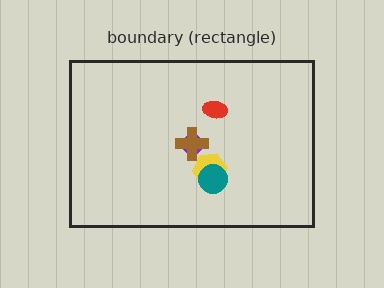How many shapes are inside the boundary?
5 inside, 0 outside.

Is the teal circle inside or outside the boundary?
Inside.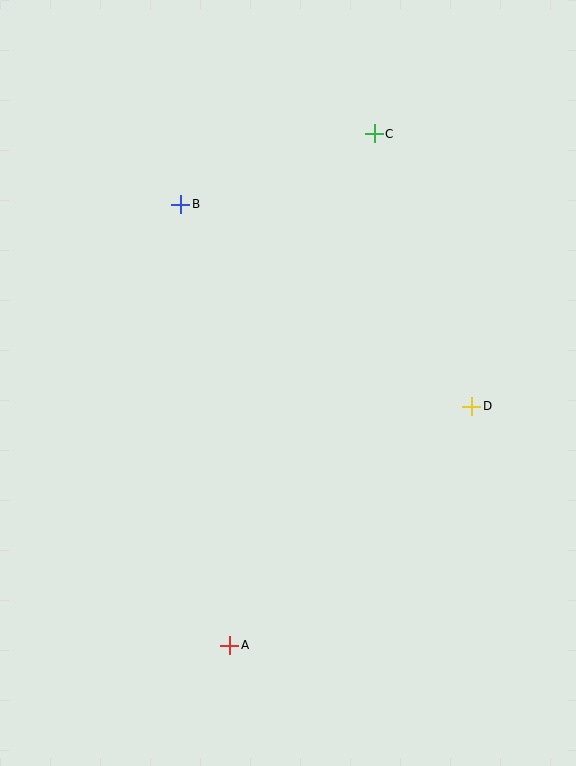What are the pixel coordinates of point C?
Point C is at (374, 134).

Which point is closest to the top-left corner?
Point B is closest to the top-left corner.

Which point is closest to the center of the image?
Point D at (472, 406) is closest to the center.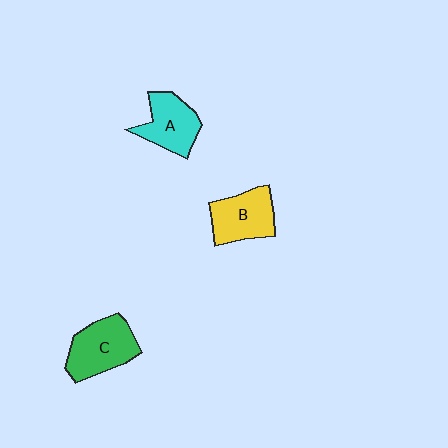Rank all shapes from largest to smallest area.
From largest to smallest: C (green), B (yellow), A (cyan).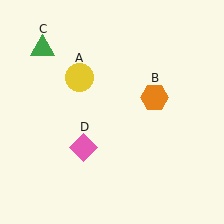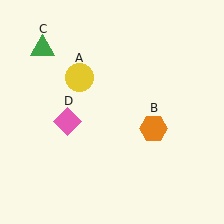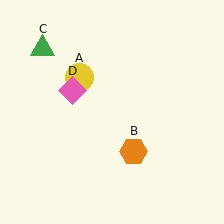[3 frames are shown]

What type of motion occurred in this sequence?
The orange hexagon (object B), pink diamond (object D) rotated clockwise around the center of the scene.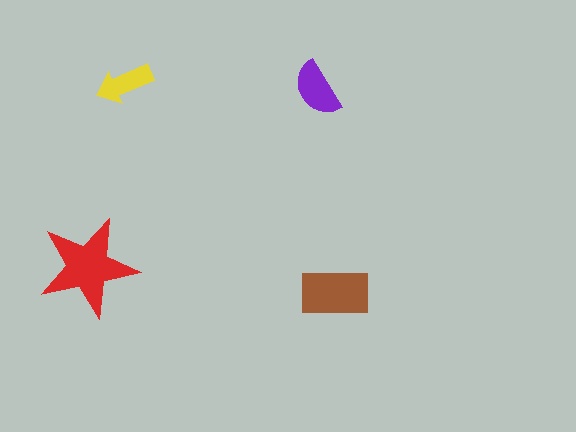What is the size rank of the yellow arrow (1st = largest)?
4th.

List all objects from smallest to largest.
The yellow arrow, the purple semicircle, the brown rectangle, the red star.